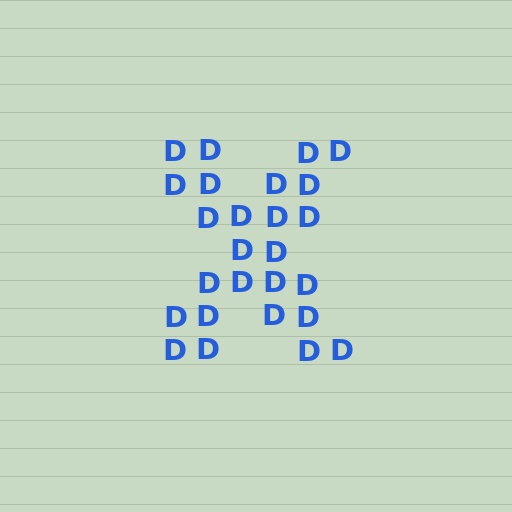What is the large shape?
The large shape is the letter X.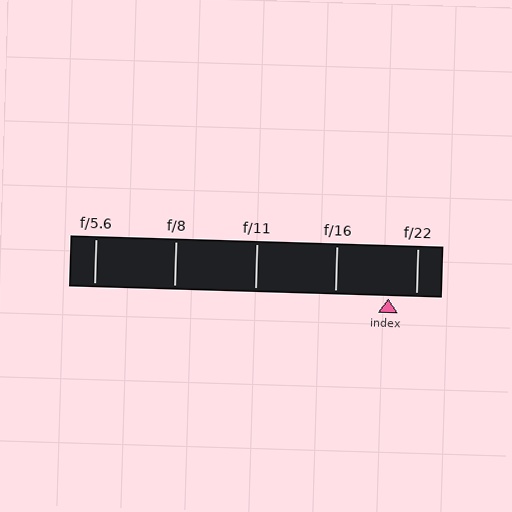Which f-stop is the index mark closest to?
The index mark is closest to f/22.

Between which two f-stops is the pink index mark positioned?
The index mark is between f/16 and f/22.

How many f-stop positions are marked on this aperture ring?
There are 5 f-stop positions marked.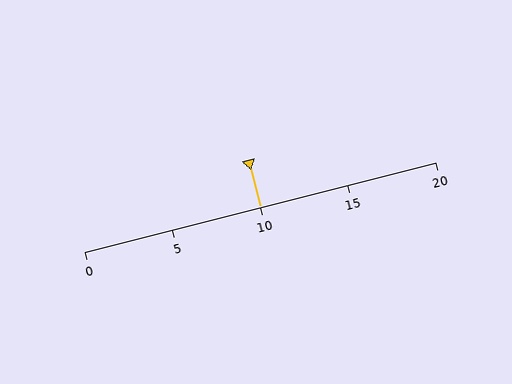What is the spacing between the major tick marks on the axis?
The major ticks are spaced 5 apart.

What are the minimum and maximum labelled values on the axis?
The axis runs from 0 to 20.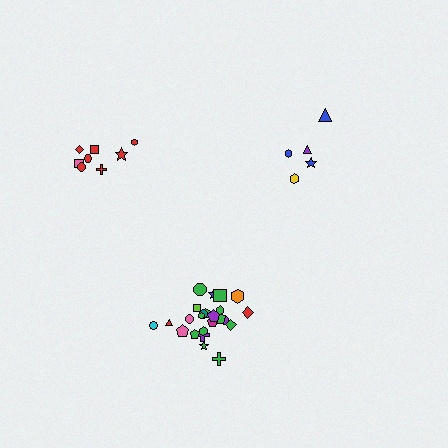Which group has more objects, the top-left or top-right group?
The top-left group.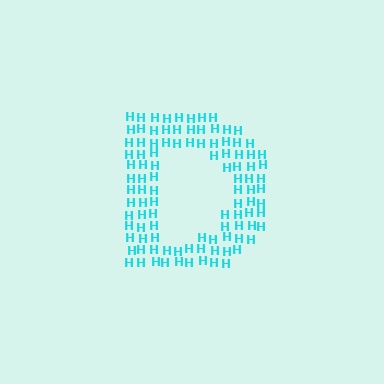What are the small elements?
The small elements are letter H's.